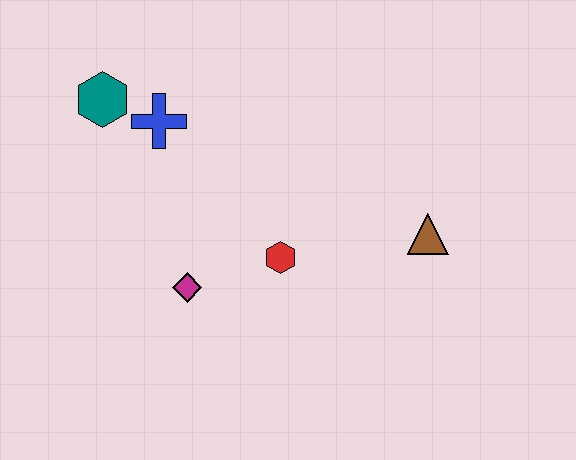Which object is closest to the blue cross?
The teal hexagon is closest to the blue cross.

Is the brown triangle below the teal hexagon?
Yes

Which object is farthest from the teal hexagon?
The brown triangle is farthest from the teal hexagon.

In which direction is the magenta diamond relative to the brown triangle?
The magenta diamond is to the left of the brown triangle.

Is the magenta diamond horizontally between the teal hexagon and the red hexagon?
Yes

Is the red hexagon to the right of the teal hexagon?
Yes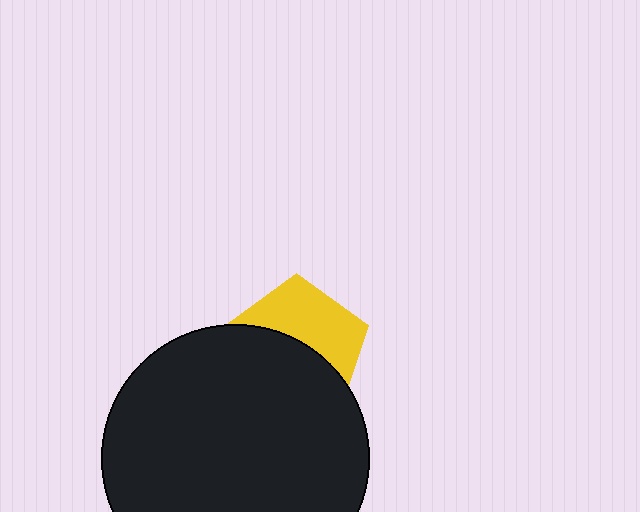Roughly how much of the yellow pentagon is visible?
About half of it is visible (roughly 46%).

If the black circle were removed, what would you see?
You would see the complete yellow pentagon.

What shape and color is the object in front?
The object in front is a black circle.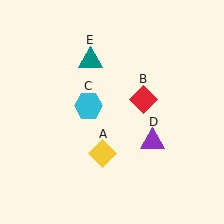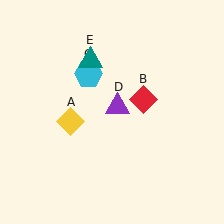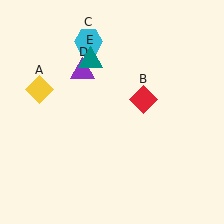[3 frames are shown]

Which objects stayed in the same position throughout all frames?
Red diamond (object B) and teal triangle (object E) remained stationary.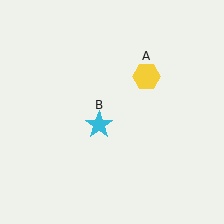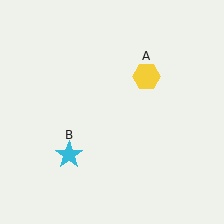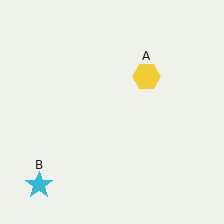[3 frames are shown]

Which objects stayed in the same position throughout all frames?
Yellow hexagon (object A) remained stationary.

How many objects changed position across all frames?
1 object changed position: cyan star (object B).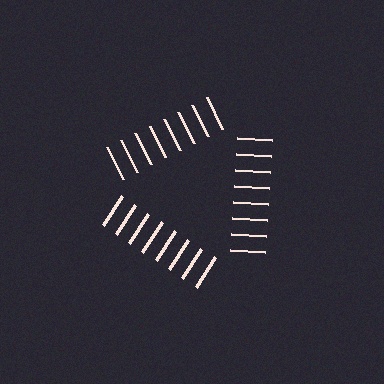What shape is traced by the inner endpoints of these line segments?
An illusory triangle — the line segments terminate on its edges but no continuous stroke is drawn.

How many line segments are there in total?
24 — 8 along each of the 3 edges.